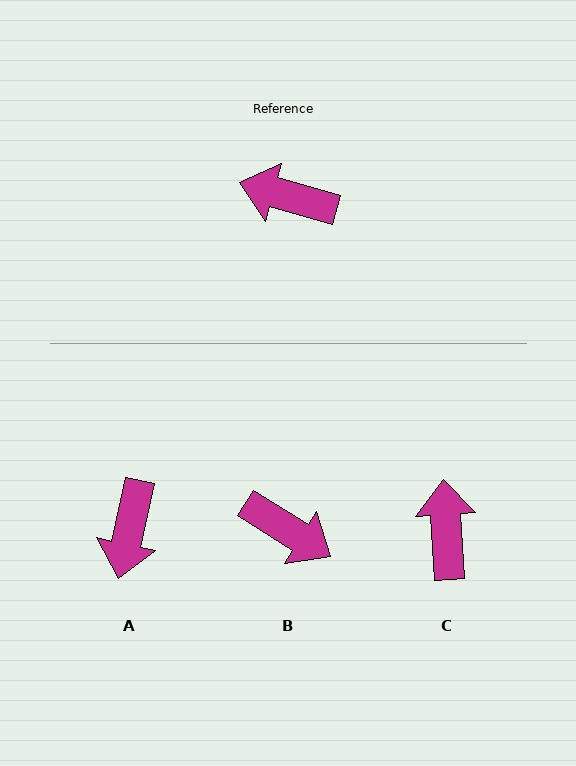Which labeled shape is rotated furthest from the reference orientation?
B, about 164 degrees away.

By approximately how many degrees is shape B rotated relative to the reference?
Approximately 164 degrees counter-clockwise.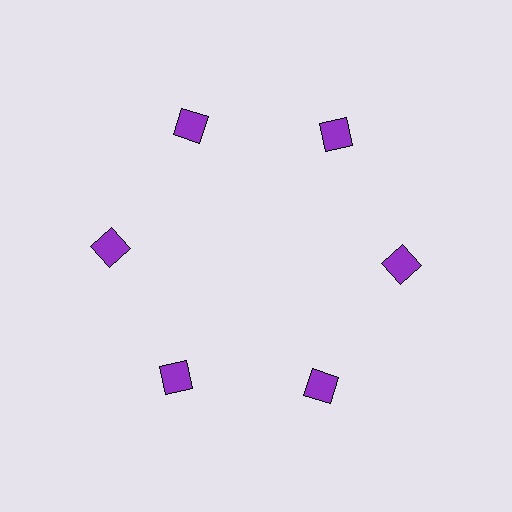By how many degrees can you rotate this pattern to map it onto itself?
The pattern maps onto itself every 60 degrees of rotation.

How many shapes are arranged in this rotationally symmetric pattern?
There are 6 shapes, arranged in 6 groups of 1.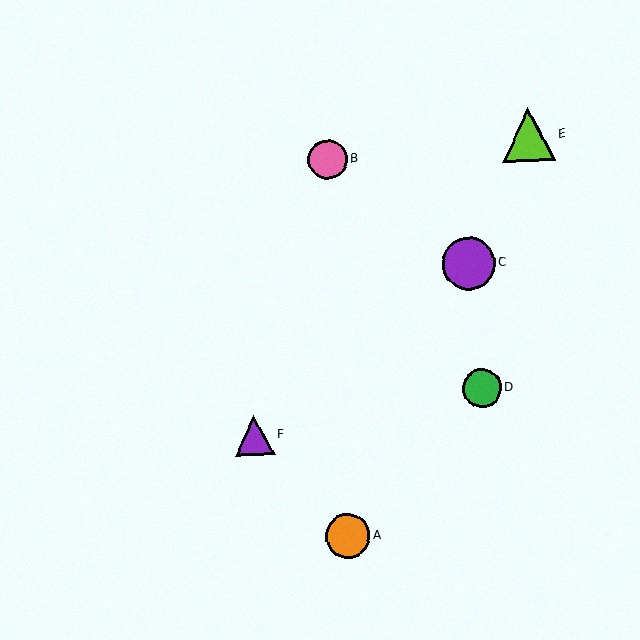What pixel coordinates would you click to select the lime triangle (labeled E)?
Click at (528, 134) to select the lime triangle E.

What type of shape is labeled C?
Shape C is a purple circle.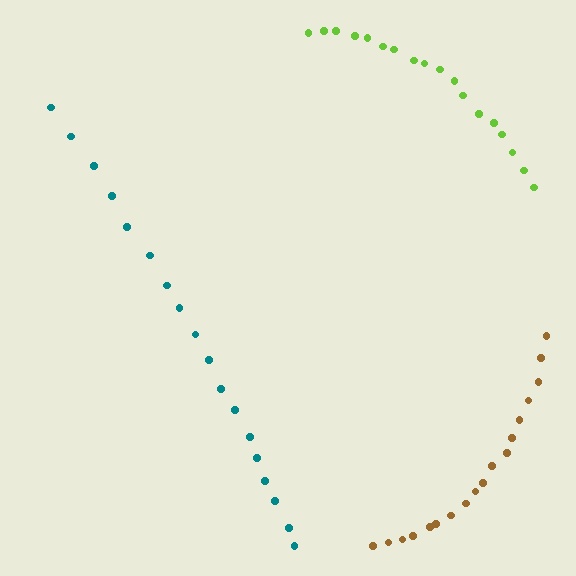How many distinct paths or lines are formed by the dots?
There are 3 distinct paths.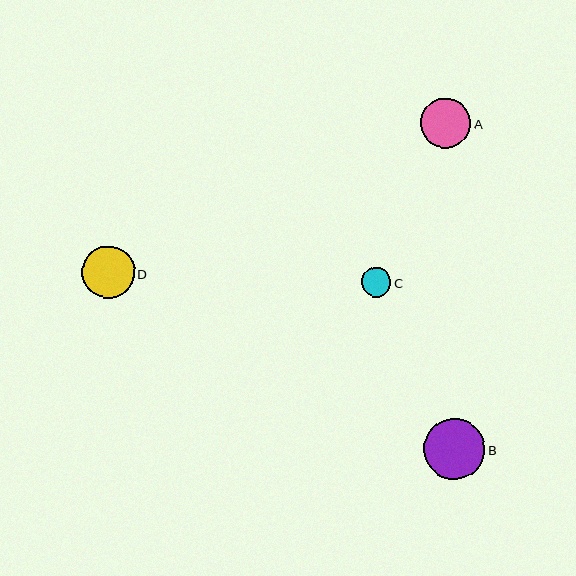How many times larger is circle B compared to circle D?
Circle B is approximately 1.2 times the size of circle D.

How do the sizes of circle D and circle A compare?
Circle D and circle A are approximately the same size.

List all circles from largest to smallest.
From largest to smallest: B, D, A, C.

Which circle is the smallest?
Circle C is the smallest with a size of approximately 30 pixels.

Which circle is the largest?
Circle B is the largest with a size of approximately 61 pixels.